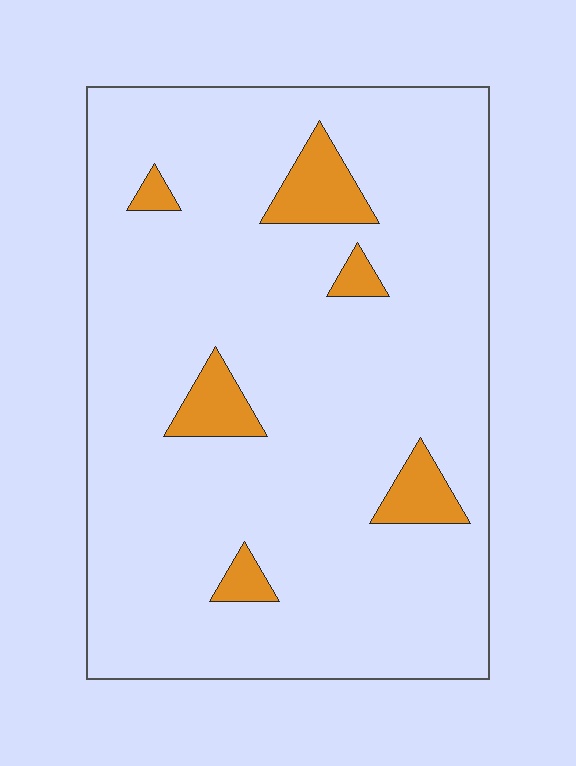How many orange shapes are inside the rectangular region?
6.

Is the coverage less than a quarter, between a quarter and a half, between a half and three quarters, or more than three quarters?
Less than a quarter.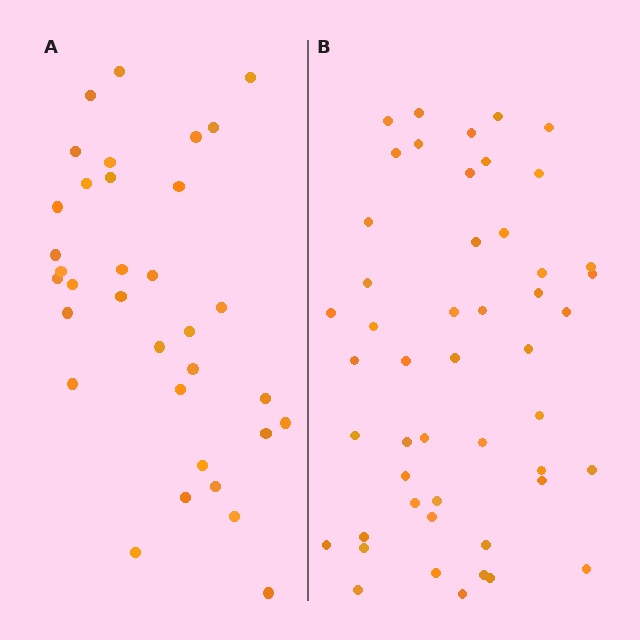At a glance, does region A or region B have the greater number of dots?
Region B (the right region) has more dots.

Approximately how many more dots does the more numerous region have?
Region B has approximately 15 more dots than region A.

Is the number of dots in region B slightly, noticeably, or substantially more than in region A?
Region B has noticeably more, but not dramatically so. The ratio is roughly 1.4 to 1.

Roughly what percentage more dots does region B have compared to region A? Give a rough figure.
About 45% more.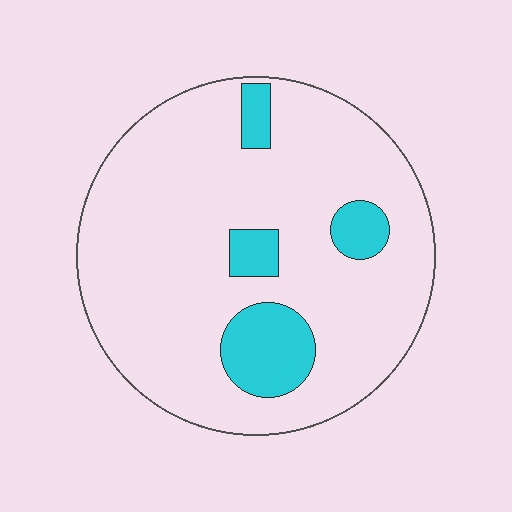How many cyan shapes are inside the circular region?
4.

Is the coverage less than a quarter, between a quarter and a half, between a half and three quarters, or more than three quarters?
Less than a quarter.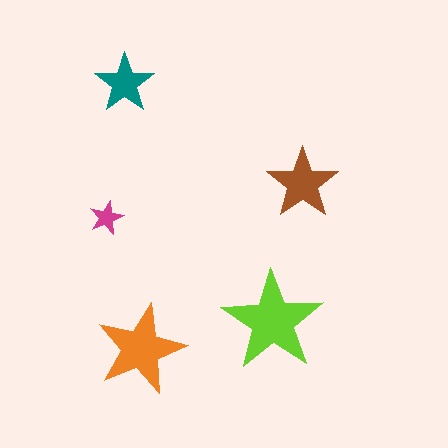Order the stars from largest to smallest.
the lime one, the orange one, the brown one, the teal one, the magenta one.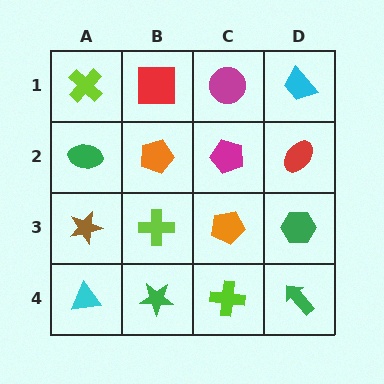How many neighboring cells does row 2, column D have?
3.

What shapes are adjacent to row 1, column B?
An orange pentagon (row 2, column B), a lime cross (row 1, column A), a magenta circle (row 1, column C).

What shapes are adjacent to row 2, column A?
A lime cross (row 1, column A), a brown star (row 3, column A), an orange pentagon (row 2, column B).